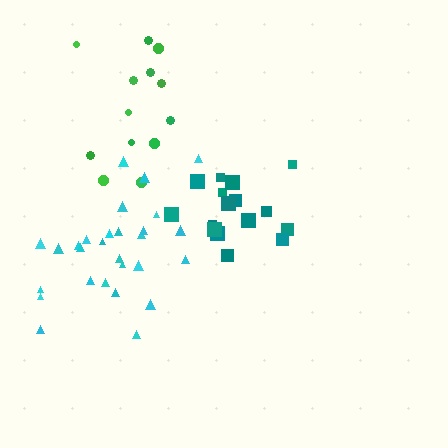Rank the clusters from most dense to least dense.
cyan, teal, green.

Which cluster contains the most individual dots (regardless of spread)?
Cyan (28).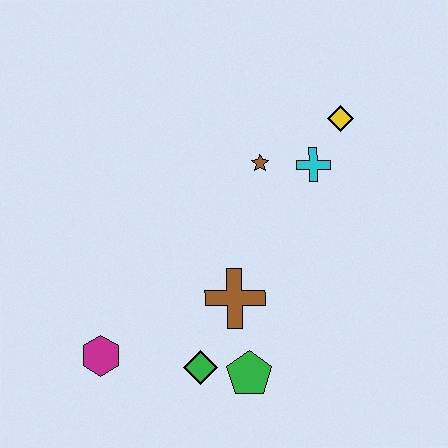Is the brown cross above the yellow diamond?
No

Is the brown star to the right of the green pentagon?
Yes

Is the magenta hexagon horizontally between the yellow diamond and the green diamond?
No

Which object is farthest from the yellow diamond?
The magenta hexagon is farthest from the yellow diamond.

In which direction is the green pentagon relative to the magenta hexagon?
The green pentagon is to the right of the magenta hexagon.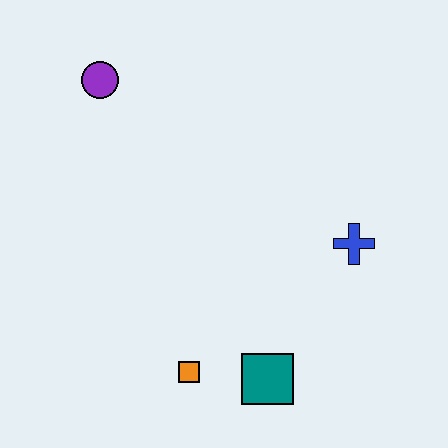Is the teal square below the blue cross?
Yes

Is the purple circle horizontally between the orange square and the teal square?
No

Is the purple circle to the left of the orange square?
Yes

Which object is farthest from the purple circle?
The teal square is farthest from the purple circle.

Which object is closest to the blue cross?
The teal square is closest to the blue cross.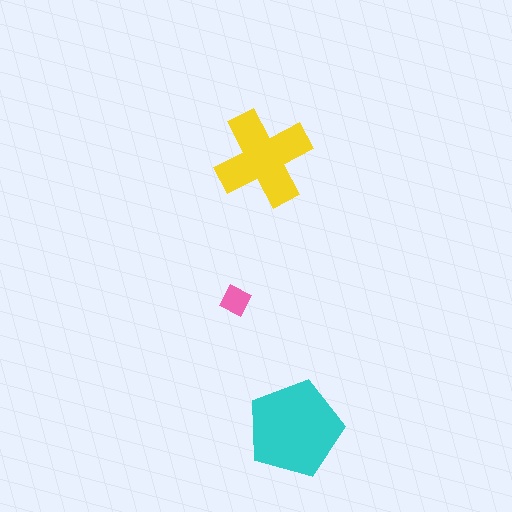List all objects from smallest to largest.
The pink diamond, the yellow cross, the cyan pentagon.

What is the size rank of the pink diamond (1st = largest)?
3rd.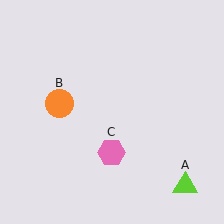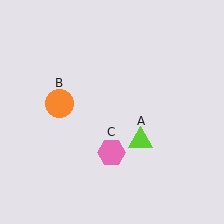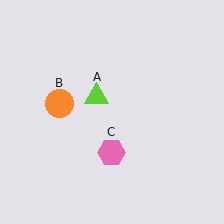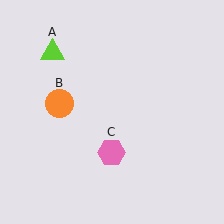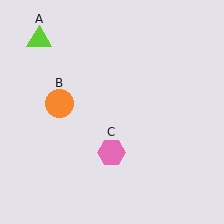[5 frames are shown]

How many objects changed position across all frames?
1 object changed position: lime triangle (object A).